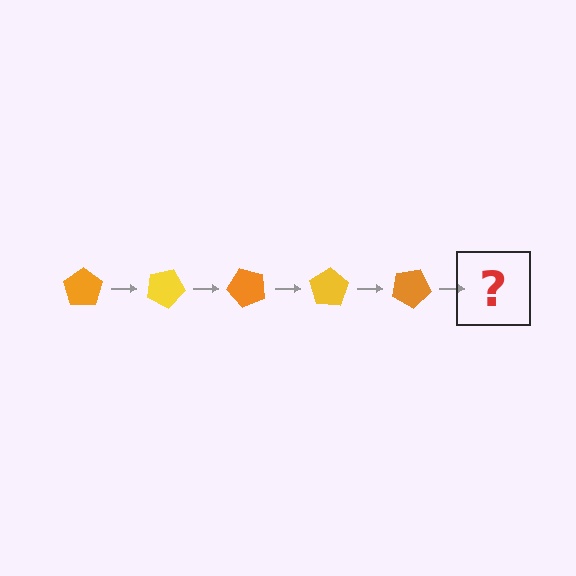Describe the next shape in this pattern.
It should be a yellow pentagon, rotated 125 degrees from the start.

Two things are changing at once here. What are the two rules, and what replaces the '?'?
The two rules are that it rotates 25 degrees each step and the color cycles through orange and yellow. The '?' should be a yellow pentagon, rotated 125 degrees from the start.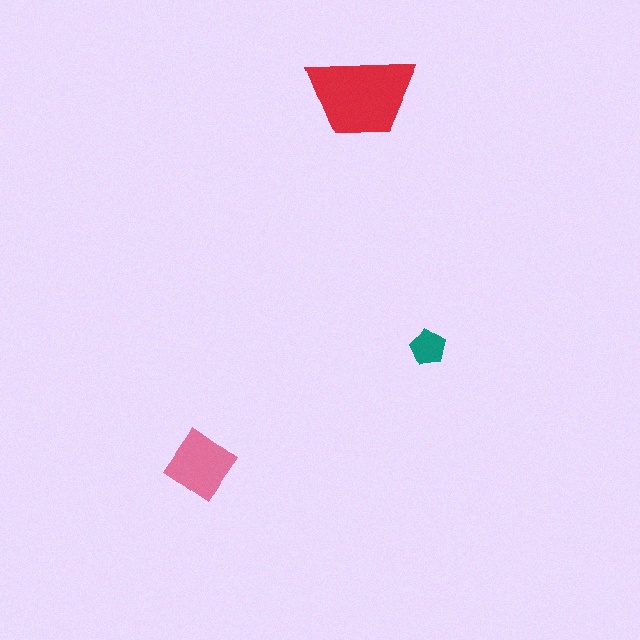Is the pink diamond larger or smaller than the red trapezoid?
Smaller.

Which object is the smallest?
The teal pentagon.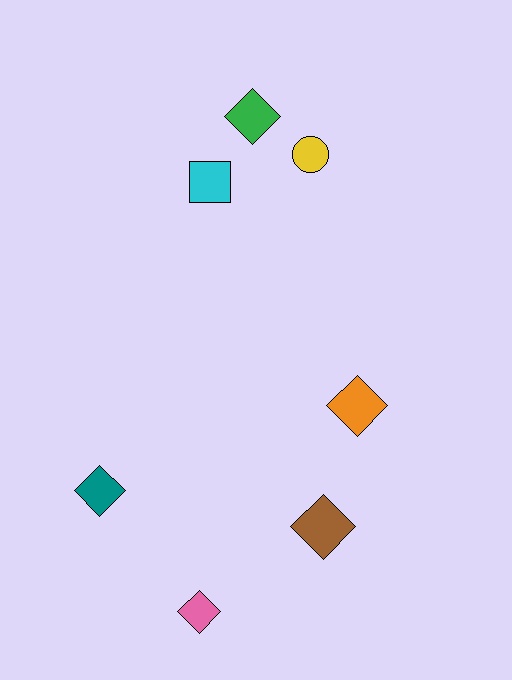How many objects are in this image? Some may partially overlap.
There are 7 objects.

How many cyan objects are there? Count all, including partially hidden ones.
There is 1 cyan object.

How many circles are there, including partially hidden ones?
There is 1 circle.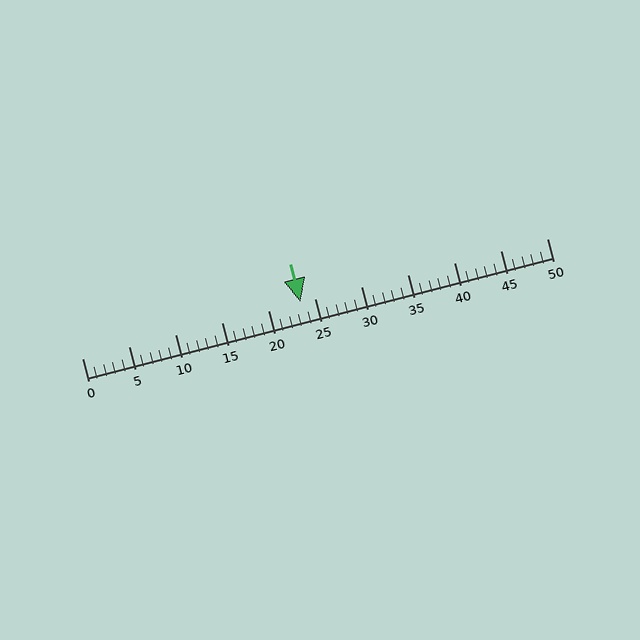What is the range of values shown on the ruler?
The ruler shows values from 0 to 50.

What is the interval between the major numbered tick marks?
The major tick marks are spaced 5 units apart.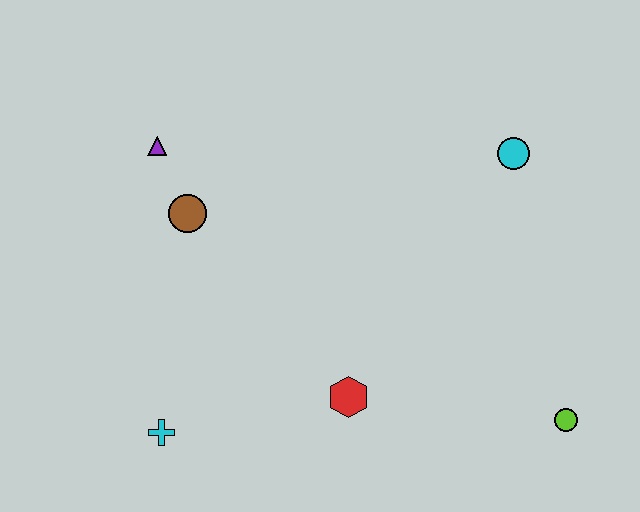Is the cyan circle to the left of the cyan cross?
No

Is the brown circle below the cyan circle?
Yes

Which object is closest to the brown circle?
The purple triangle is closest to the brown circle.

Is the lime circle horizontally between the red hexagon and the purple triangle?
No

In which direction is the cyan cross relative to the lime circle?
The cyan cross is to the left of the lime circle.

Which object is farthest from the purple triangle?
The lime circle is farthest from the purple triangle.